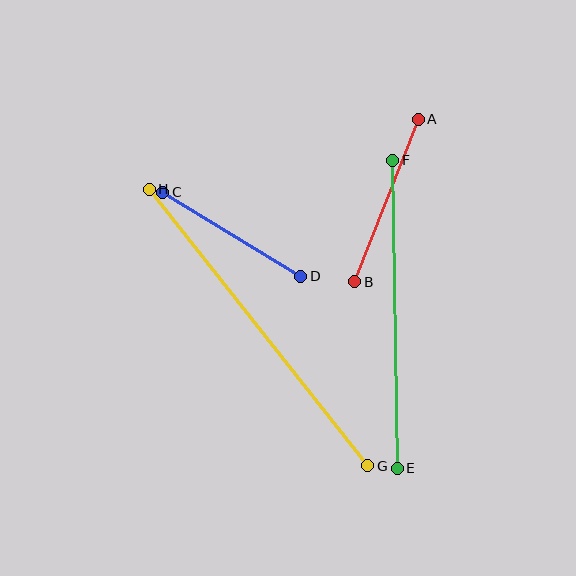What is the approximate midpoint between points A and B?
The midpoint is at approximately (387, 201) pixels.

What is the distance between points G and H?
The distance is approximately 352 pixels.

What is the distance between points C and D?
The distance is approximately 161 pixels.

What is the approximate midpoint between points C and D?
The midpoint is at approximately (232, 234) pixels.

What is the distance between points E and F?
The distance is approximately 308 pixels.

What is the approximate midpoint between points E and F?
The midpoint is at approximately (395, 314) pixels.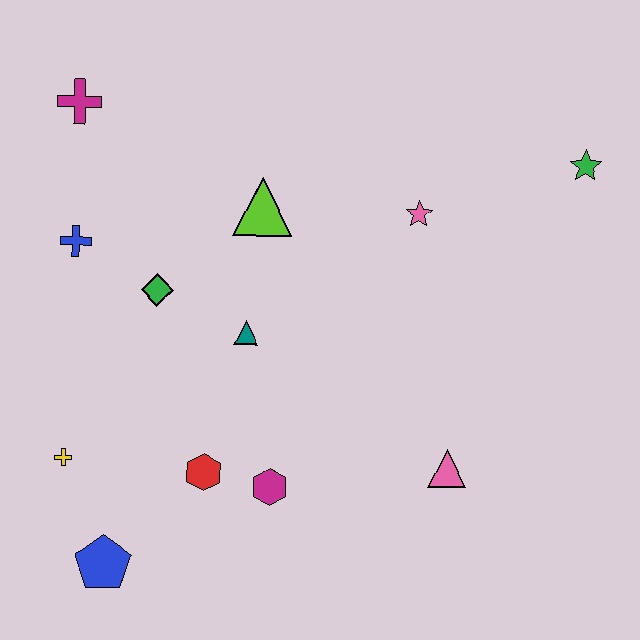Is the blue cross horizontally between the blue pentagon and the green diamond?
No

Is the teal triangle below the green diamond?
Yes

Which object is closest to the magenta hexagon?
The red hexagon is closest to the magenta hexagon.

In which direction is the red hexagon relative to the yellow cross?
The red hexagon is to the right of the yellow cross.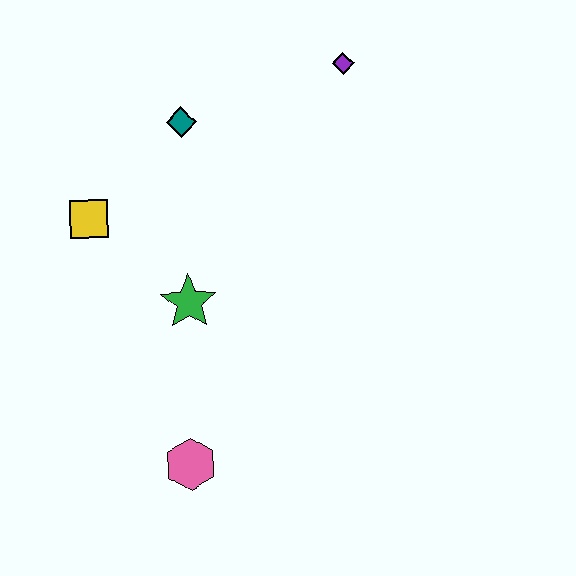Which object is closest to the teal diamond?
The yellow square is closest to the teal diamond.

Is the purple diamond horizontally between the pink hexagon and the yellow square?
No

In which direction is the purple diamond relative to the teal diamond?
The purple diamond is to the right of the teal diamond.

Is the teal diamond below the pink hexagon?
No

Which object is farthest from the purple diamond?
The pink hexagon is farthest from the purple diamond.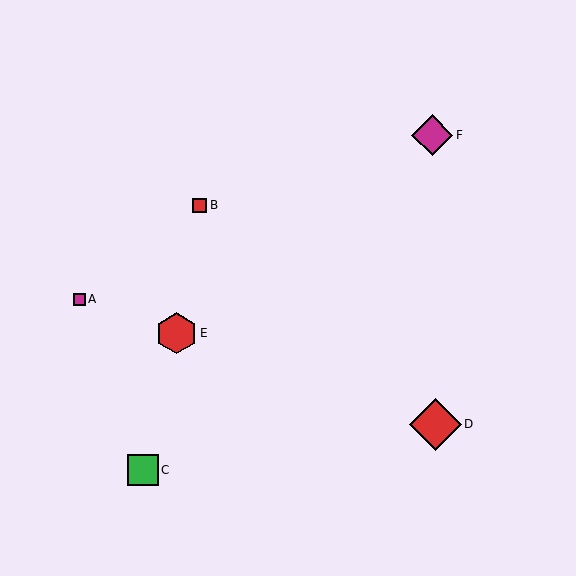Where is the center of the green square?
The center of the green square is at (143, 470).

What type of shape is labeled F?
Shape F is a magenta diamond.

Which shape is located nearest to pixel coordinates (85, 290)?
The magenta square (labeled A) at (79, 299) is nearest to that location.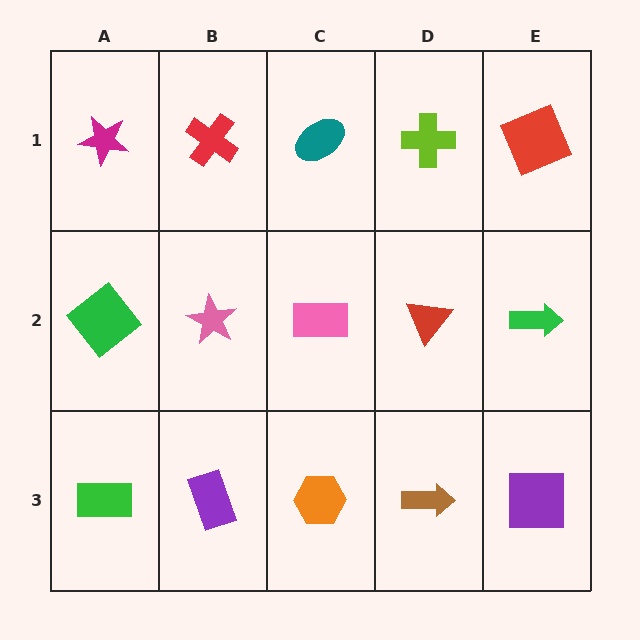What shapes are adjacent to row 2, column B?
A red cross (row 1, column B), a purple rectangle (row 3, column B), a green diamond (row 2, column A), a pink rectangle (row 2, column C).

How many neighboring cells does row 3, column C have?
3.